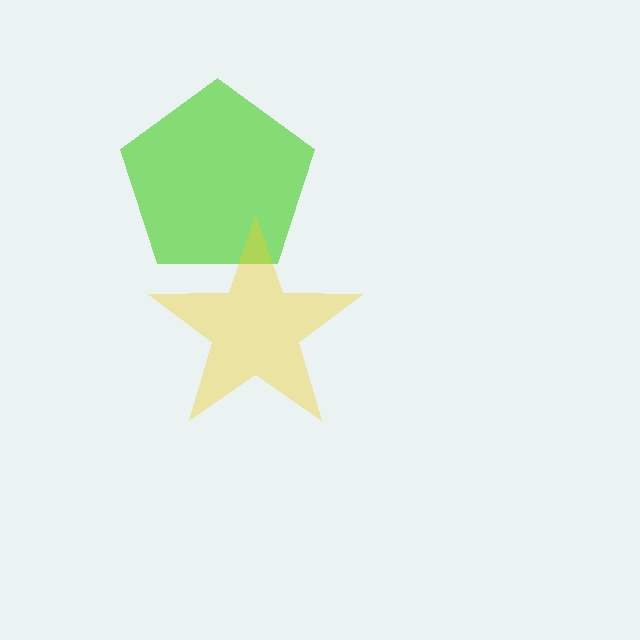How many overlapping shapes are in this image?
There are 2 overlapping shapes in the image.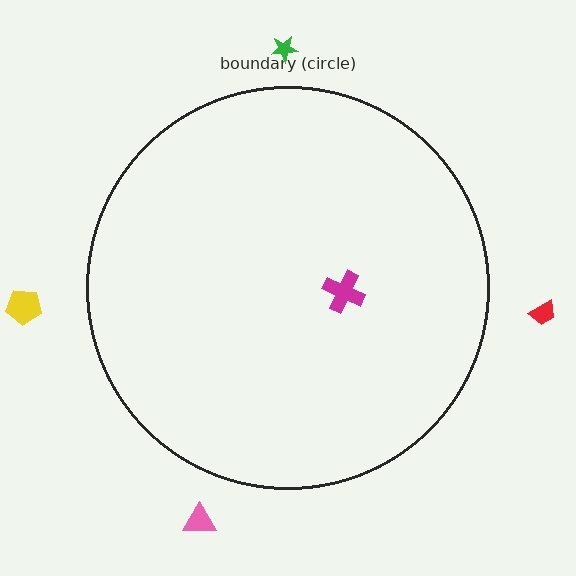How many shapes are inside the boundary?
1 inside, 4 outside.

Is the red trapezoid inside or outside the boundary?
Outside.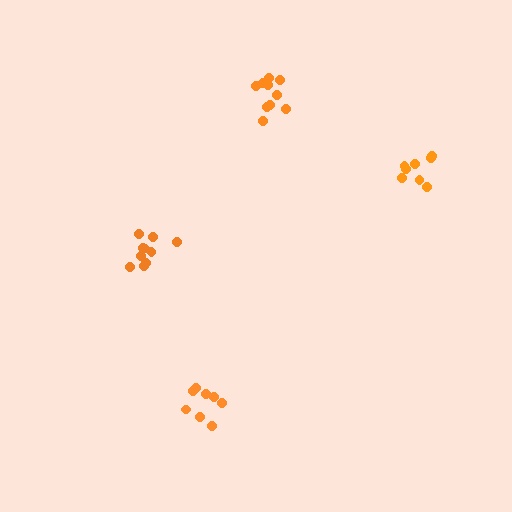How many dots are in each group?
Group 1: 8 dots, Group 2: 10 dots, Group 3: 8 dots, Group 4: 11 dots (37 total).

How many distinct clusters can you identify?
There are 4 distinct clusters.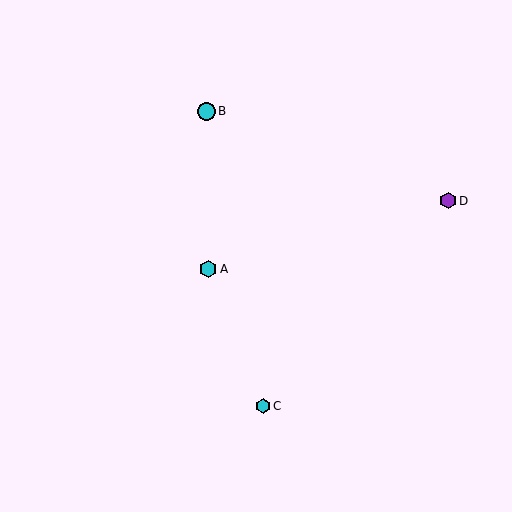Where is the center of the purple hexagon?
The center of the purple hexagon is at (448, 201).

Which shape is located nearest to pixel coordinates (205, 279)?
The cyan hexagon (labeled A) at (208, 269) is nearest to that location.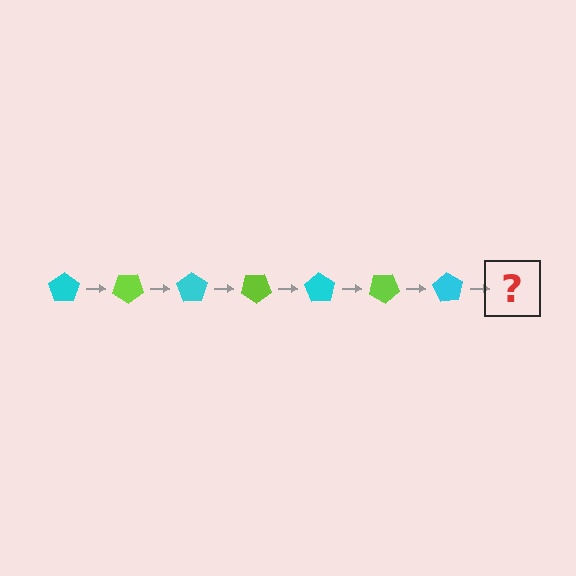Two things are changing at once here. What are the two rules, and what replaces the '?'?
The two rules are that it rotates 35 degrees each step and the color cycles through cyan and lime. The '?' should be a lime pentagon, rotated 245 degrees from the start.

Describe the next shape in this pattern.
It should be a lime pentagon, rotated 245 degrees from the start.